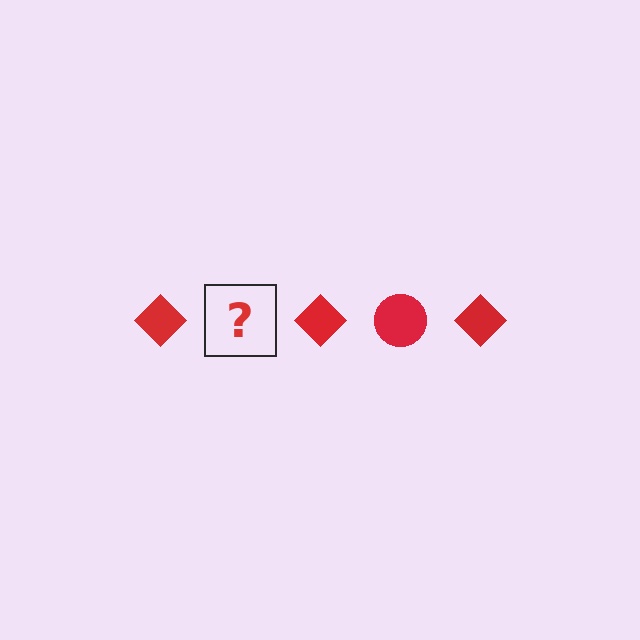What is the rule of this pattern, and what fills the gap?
The rule is that the pattern cycles through diamond, circle shapes in red. The gap should be filled with a red circle.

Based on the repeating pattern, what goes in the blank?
The blank should be a red circle.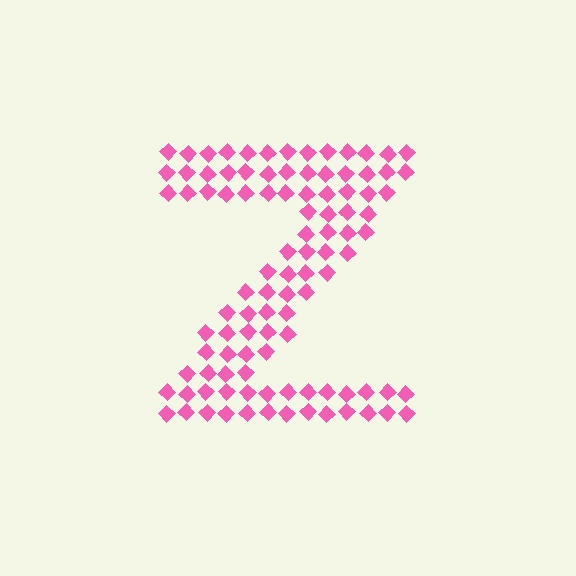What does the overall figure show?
The overall figure shows the letter Z.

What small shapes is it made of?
It is made of small diamonds.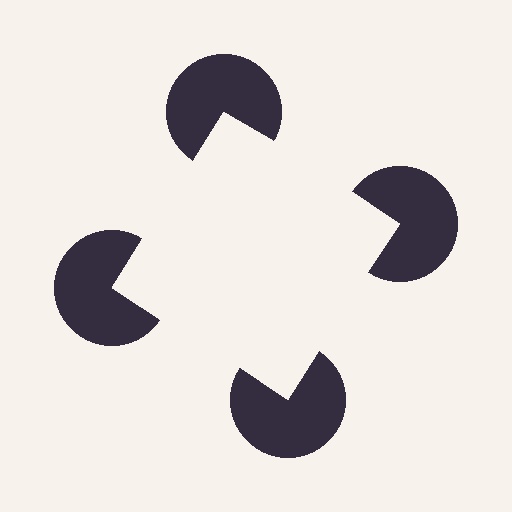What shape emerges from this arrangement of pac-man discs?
An illusory square — its edges are inferred from the aligned wedge cuts in the pac-man discs, not physically drawn.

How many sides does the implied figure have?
4 sides.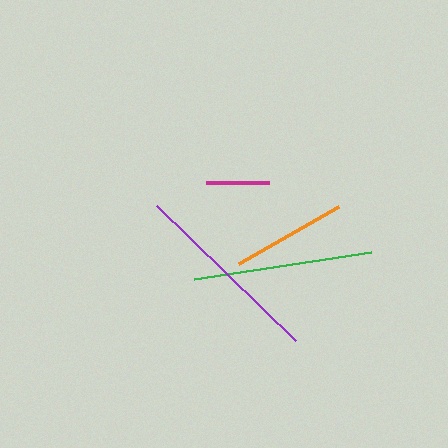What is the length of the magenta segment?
The magenta segment is approximately 63 pixels long.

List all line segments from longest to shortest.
From longest to shortest: purple, green, orange, magenta.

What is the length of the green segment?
The green segment is approximately 179 pixels long.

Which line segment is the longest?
The purple line is the longest at approximately 193 pixels.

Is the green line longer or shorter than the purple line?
The purple line is longer than the green line.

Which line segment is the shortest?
The magenta line is the shortest at approximately 63 pixels.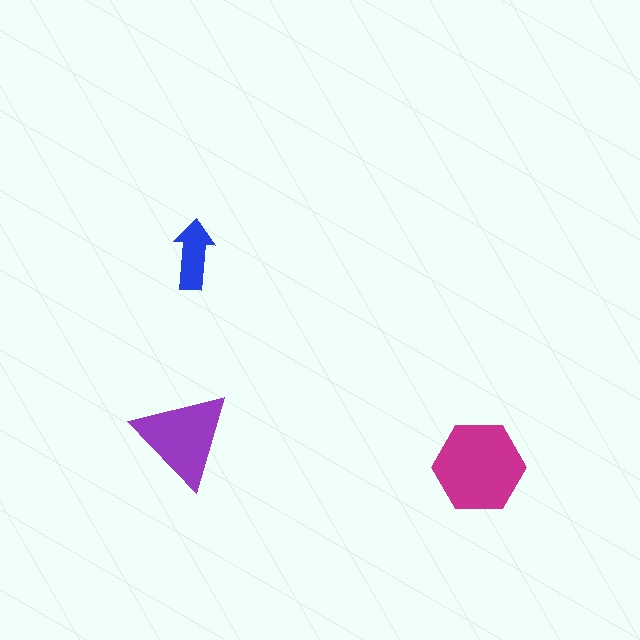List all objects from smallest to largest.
The blue arrow, the purple triangle, the magenta hexagon.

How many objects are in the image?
There are 3 objects in the image.